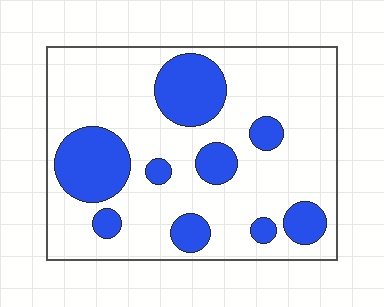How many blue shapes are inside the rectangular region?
9.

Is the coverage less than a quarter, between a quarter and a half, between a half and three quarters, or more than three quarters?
Between a quarter and a half.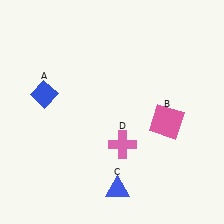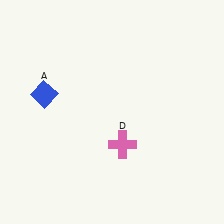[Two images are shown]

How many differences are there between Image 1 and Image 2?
There are 2 differences between the two images.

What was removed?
The pink square (B), the blue triangle (C) were removed in Image 2.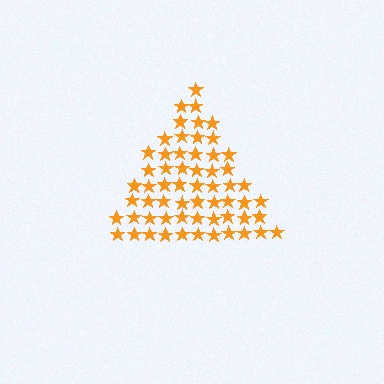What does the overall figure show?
The overall figure shows a triangle.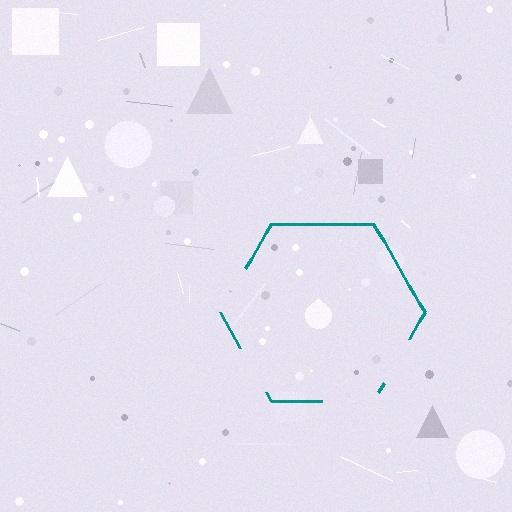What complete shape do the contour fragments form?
The contour fragments form a hexagon.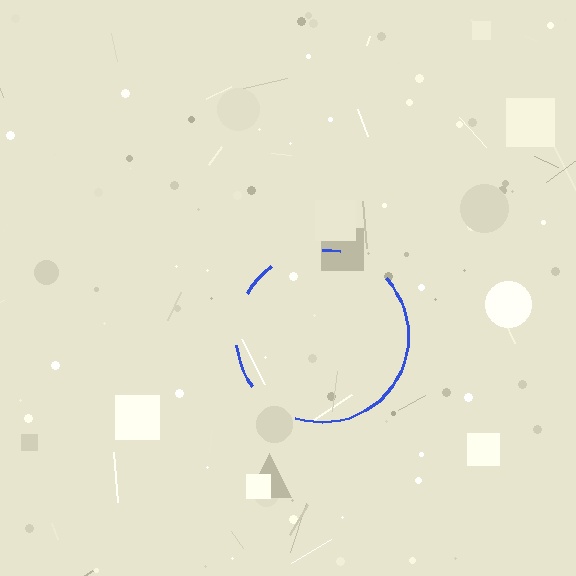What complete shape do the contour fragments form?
The contour fragments form a circle.